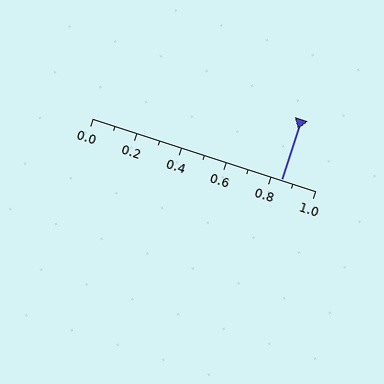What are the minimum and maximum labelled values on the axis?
The axis runs from 0.0 to 1.0.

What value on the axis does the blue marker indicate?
The marker indicates approximately 0.85.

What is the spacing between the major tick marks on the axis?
The major ticks are spaced 0.2 apart.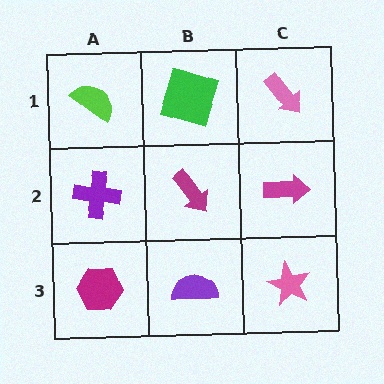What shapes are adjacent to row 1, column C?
A magenta arrow (row 2, column C), a green square (row 1, column B).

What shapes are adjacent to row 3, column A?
A purple cross (row 2, column A), a purple semicircle (row 3, column B).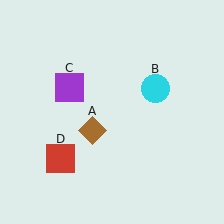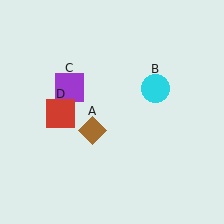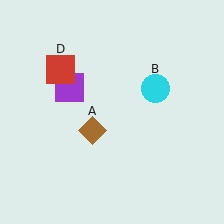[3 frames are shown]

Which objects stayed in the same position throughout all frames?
Brown diamond (object A) and cyan circle (object B) and purple square (object C) remained stationary.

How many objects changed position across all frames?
1 object changed position: red square (object D).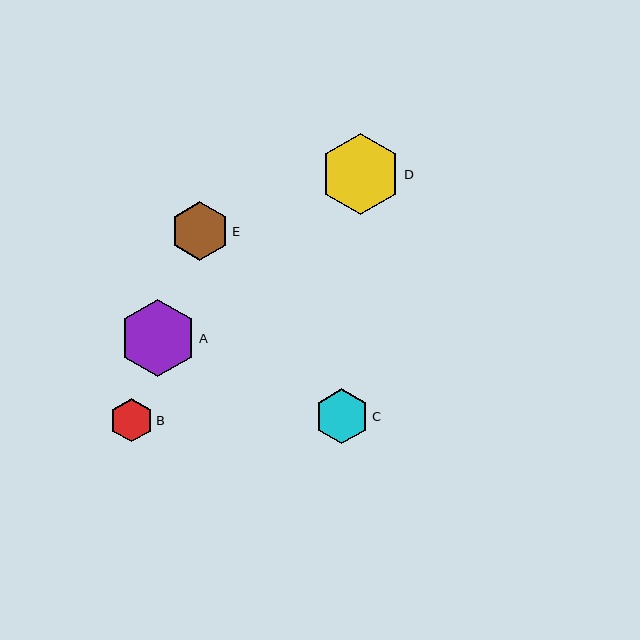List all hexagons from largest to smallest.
From largest to smallest: D, A, E, C, B.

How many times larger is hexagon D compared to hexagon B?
Hexagon D is approximately 1.9 times the size of hexagon B.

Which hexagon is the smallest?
Hexagon B is the smallest with a size of approximately 43 pixels.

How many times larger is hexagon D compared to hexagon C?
Hexagon D is approximately 1.5 times the size of hexagon C.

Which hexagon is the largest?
Hexagon D is the largest with a size of approximately 81 pixels.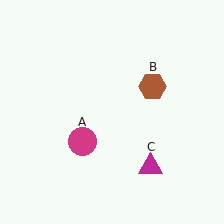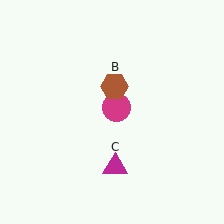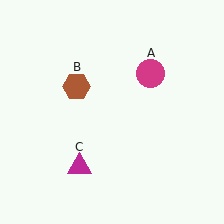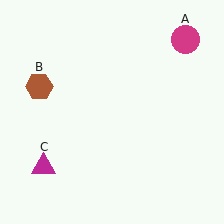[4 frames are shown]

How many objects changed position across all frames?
3 objects changed position: magenta circle (object A), brown hexagon (object B), magenta triangle (object C).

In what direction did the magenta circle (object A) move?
The magenta circle (object A) moved up and to the right.